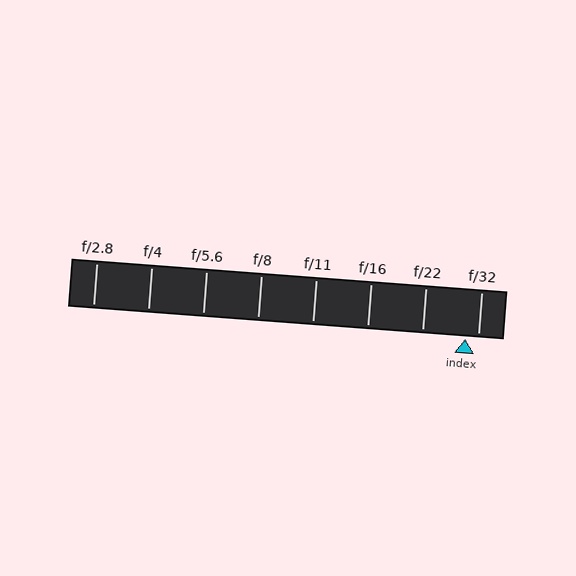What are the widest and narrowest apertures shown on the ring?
The widest aperture shown is f/2.8 and the narrowest is f/32.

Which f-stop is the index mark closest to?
The index mark is closest to f/32.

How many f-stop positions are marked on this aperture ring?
There are 8 f-stop positions marked.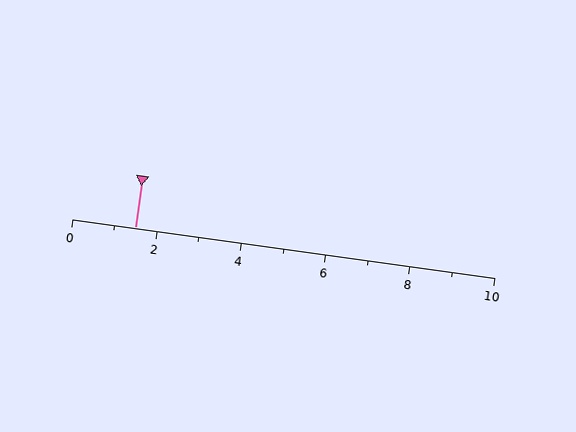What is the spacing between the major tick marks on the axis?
The major ticks are spaced 2 apart.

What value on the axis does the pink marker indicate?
The marker indicates approximately 1.5.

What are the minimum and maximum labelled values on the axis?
The axis runs from 0 to 10.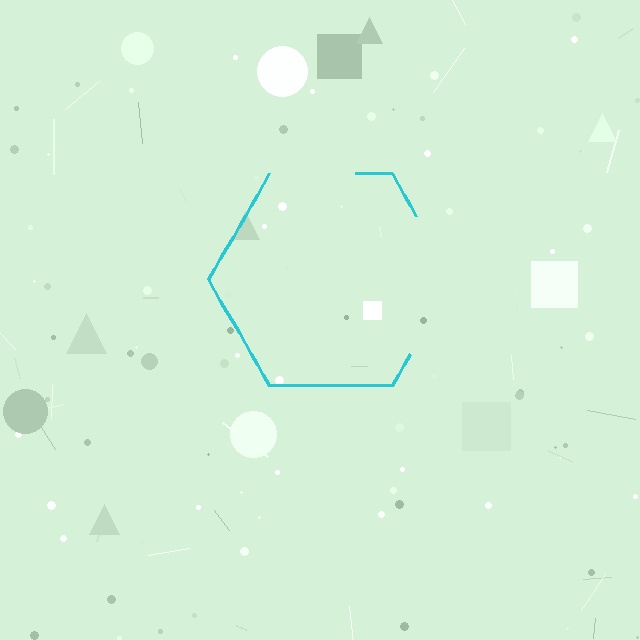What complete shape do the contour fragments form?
The contour fragments form a hexagon.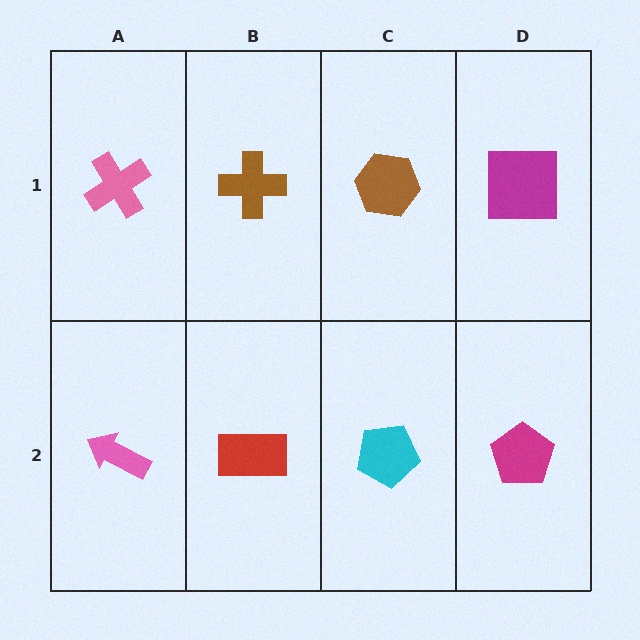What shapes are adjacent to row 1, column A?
A pink arrow (row 2, column A), a brown cross (row 1, column B).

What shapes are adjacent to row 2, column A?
A pink cross (row 1, column A), a red rectangle (row 2, column B).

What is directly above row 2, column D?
A magenta square.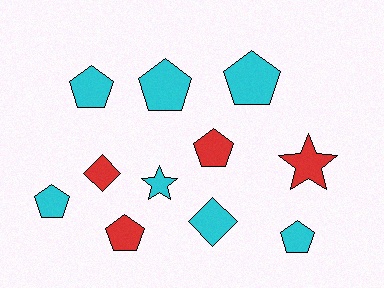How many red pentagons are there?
There are 2 red pentagons.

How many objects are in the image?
There are 11 objects.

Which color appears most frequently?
Cyan, with 7 objects.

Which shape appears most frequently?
Pentagon, with 7 objects.